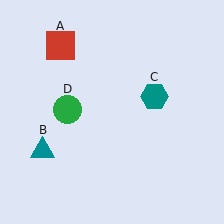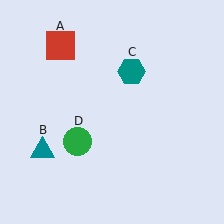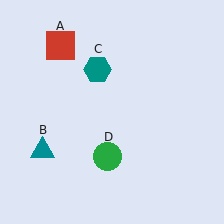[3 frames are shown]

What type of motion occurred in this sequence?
The teal hexagon (object C), green circle (object D) rotated counterclockwise around the center of the scene.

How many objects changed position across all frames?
2 objects changed position: teal hexagon (object C), green circle (object D).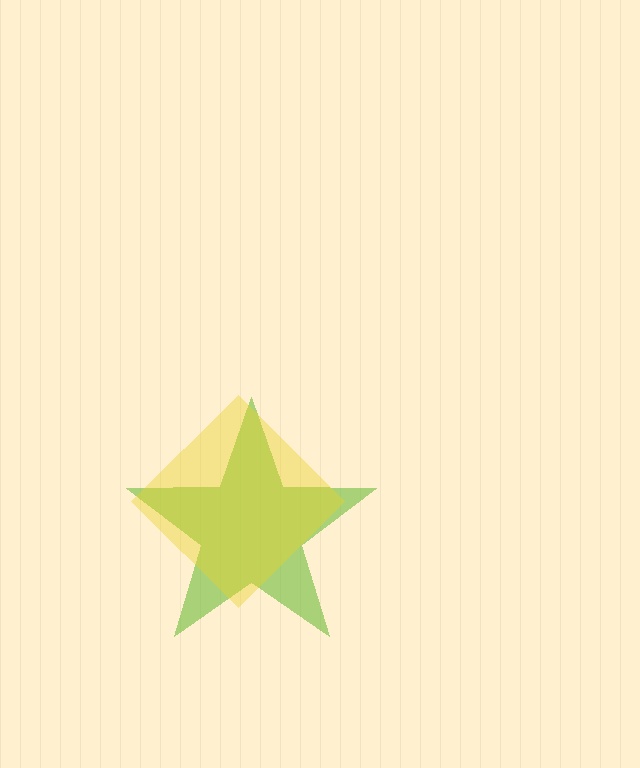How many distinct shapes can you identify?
There are 2 distinct shapes: a lime star, a yellow diamond.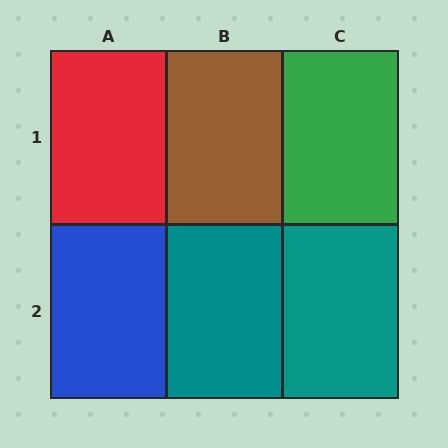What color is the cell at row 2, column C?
Teal.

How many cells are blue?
1 cell is blue.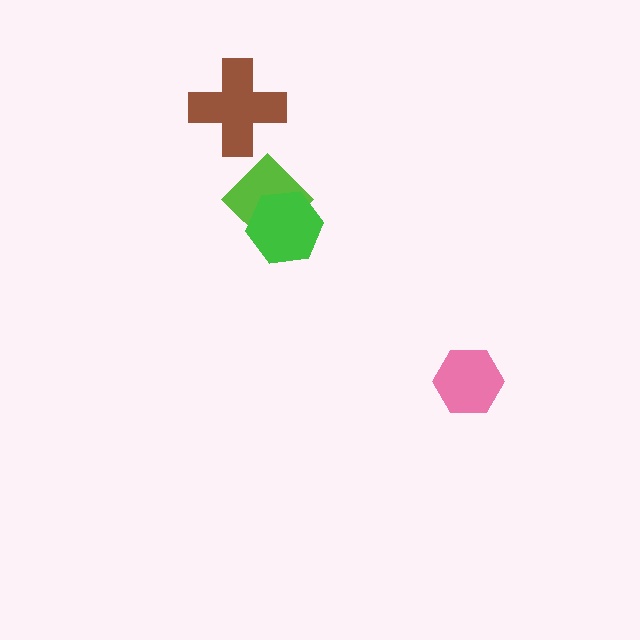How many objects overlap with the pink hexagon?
0 objects overlap with the pink hexagon.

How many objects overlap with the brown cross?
0 objects overlap with the brown cross.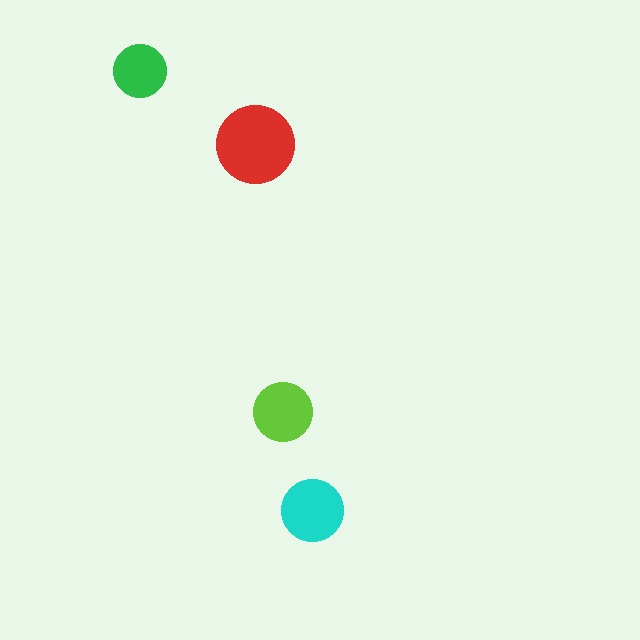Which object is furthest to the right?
The cyan circle is rightmost.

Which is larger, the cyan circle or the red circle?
The red one.